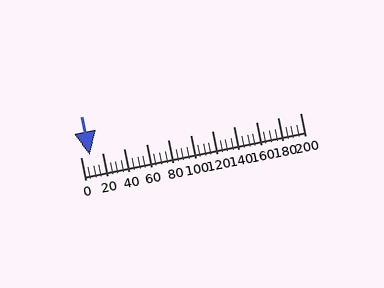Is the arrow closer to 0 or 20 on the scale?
The arrow is closer to 0.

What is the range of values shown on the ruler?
The ruler shows values from 0 to 200.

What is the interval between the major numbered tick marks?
The major tick marks are spaced 20 units apart.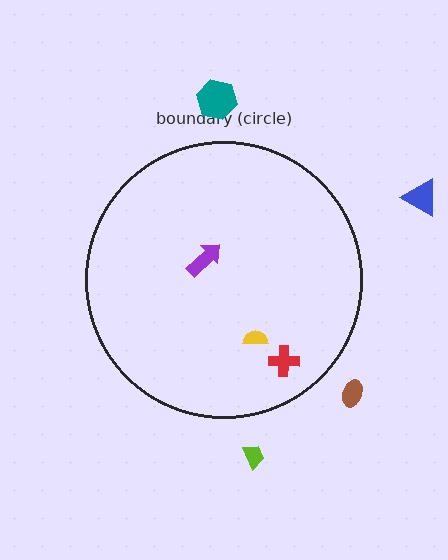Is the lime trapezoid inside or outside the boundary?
Outside.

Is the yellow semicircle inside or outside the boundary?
Inside.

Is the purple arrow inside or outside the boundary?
Inside.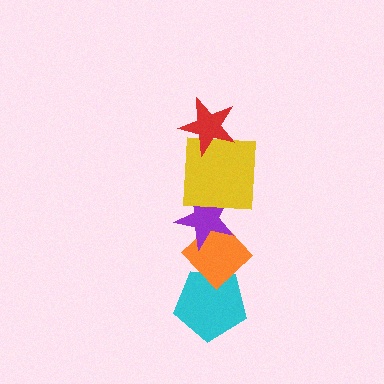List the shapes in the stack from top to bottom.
From top to bottom: the red star, the yellow square, the purple star, the orange diamond, the cyan pentagon.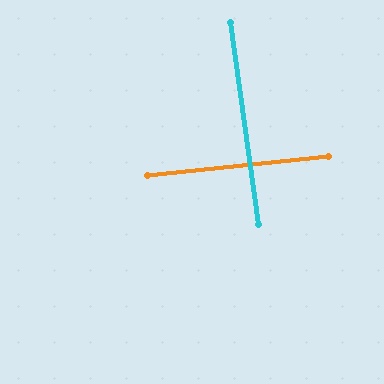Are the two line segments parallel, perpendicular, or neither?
Perpendicular — they meet at approximately 88°.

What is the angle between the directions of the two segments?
Approximately 88 degrees.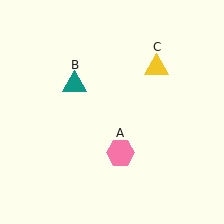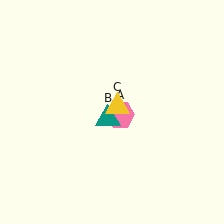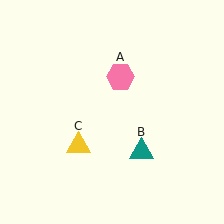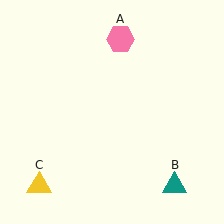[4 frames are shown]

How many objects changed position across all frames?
3 objects changed position: pink hexagon (object A), teal triangle (object B), yellow triangle (object C).